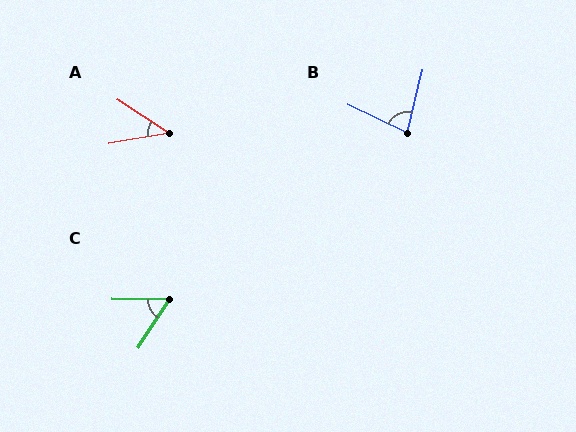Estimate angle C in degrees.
Approximately 57 degrees.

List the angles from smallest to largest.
A (42°), C (57°), B (78°).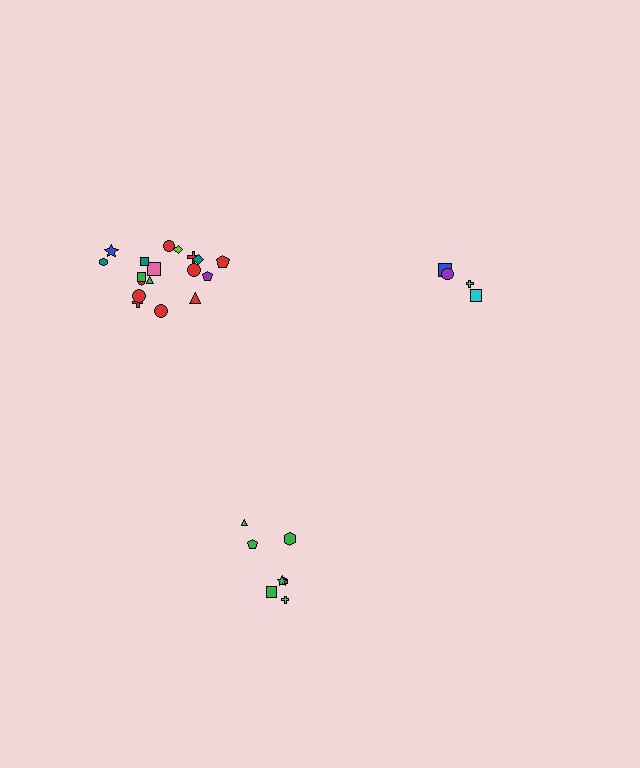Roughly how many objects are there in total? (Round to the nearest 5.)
Roughly 30 objects in total.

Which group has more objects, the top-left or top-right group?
The top-left group.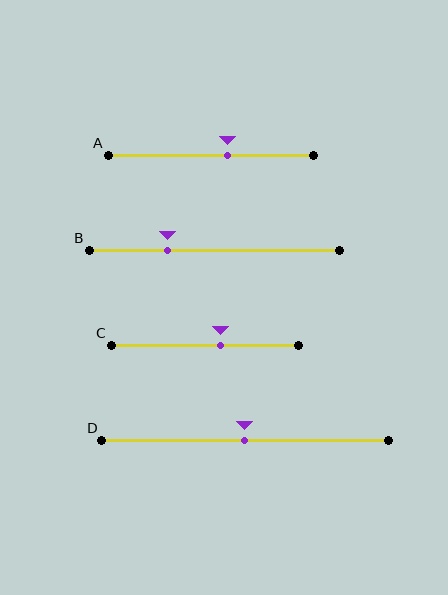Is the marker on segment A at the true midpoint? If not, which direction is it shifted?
No, the marker on segment A is shifted to the right by about 8% of the segment length.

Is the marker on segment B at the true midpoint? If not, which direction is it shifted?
No, the marker on segment B is shifted to the left by about 19% of the segment length.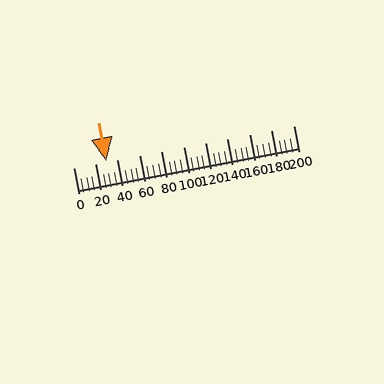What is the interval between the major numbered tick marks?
The major tick marks are spaced 20 units apart.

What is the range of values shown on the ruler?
The ruler shows values from 0 to 200.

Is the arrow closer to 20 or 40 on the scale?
The arrow is closer to 40.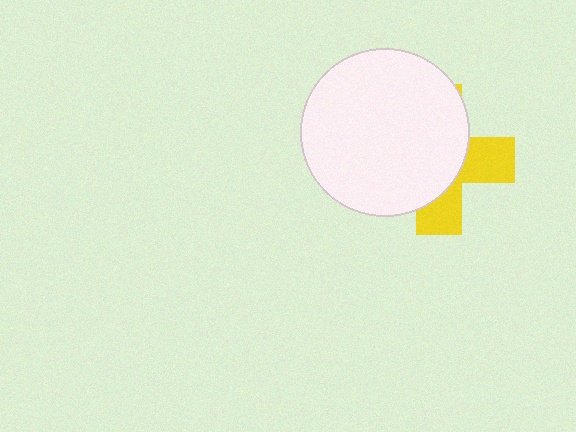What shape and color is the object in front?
The object in front is a white circle.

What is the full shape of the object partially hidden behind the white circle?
The partially hidden object is a yellow cross.